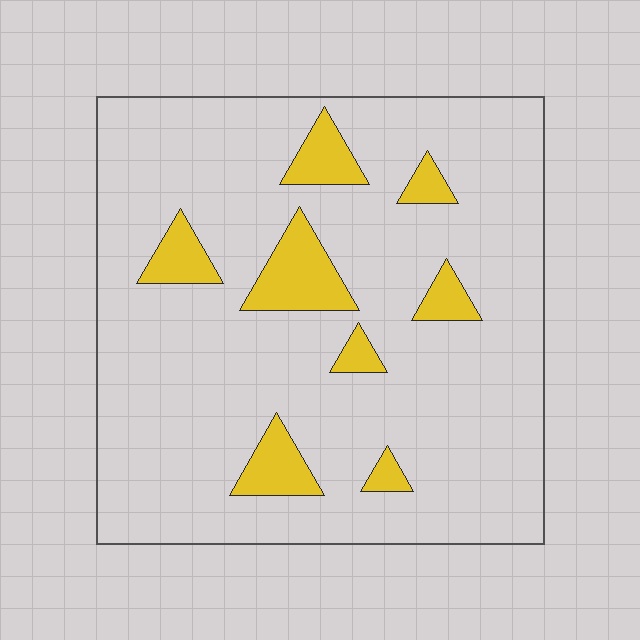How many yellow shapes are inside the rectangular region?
8.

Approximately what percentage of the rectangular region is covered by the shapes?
Approximately 10%.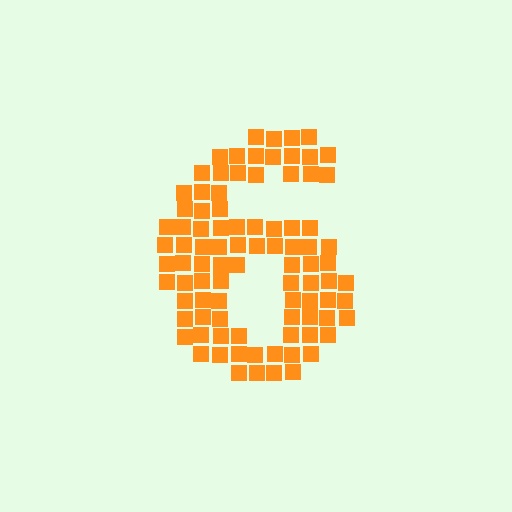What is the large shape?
The large shape is the digit 6.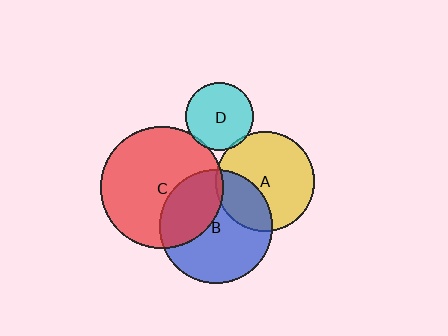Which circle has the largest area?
Circle C (red).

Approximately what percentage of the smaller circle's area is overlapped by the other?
Approximately 5%.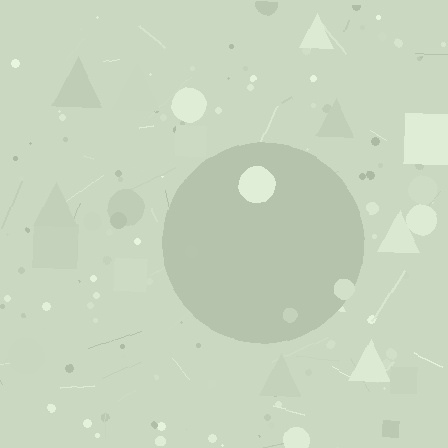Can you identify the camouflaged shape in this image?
The camouflaged shape is a circle.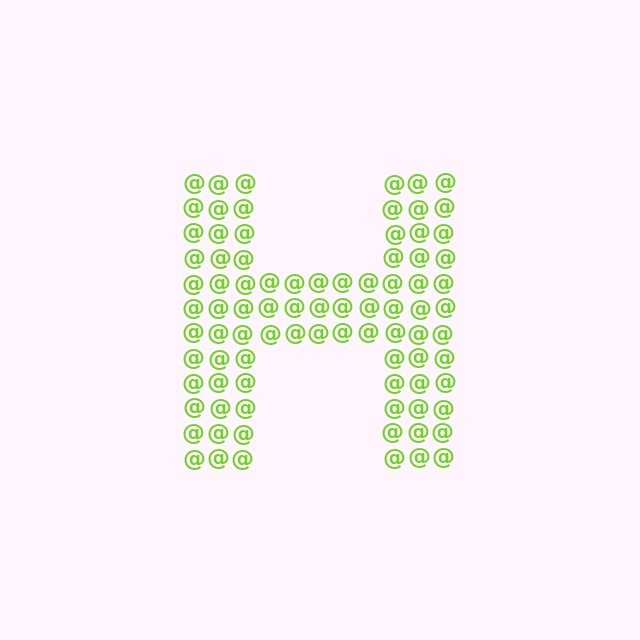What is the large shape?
The large shape is the letter H.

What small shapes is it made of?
It is made of small at signs.